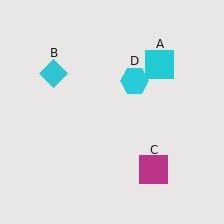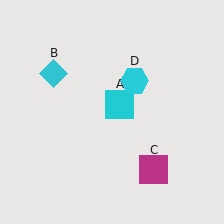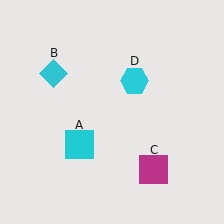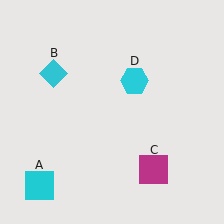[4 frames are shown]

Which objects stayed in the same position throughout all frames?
Cyan diamond (object B) and magenta square (object C) and cyan hexagon (object D) remained stationary.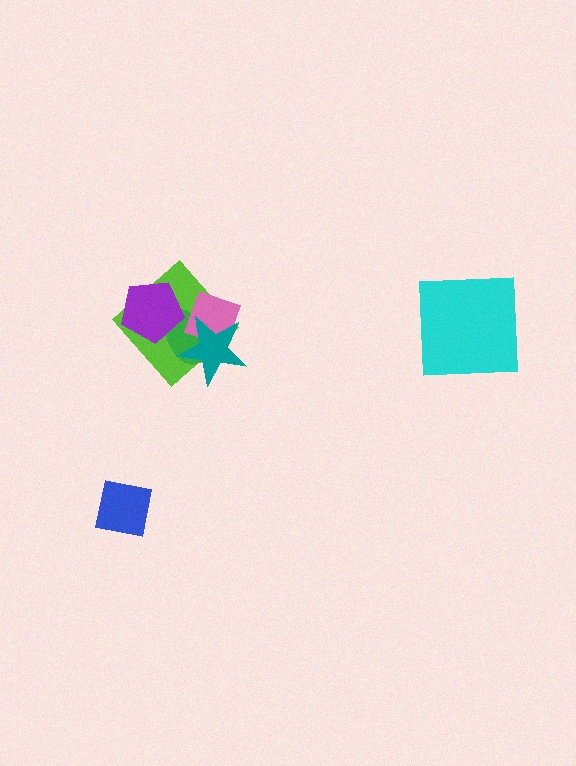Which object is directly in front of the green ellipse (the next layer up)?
The pink diamond is directly in front of the green ellipse.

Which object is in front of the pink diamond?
The teal star is in front of the pink diamond.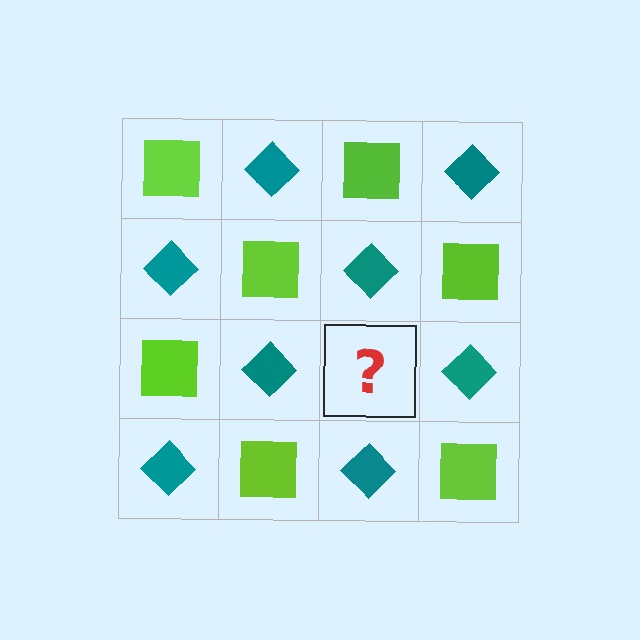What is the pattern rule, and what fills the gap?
The rule is that it alternates lime square and teal diamond in a checkerboard pattern. The gap should be filled with a lime square.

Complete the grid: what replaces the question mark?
The question mark should be replaced with a lime square.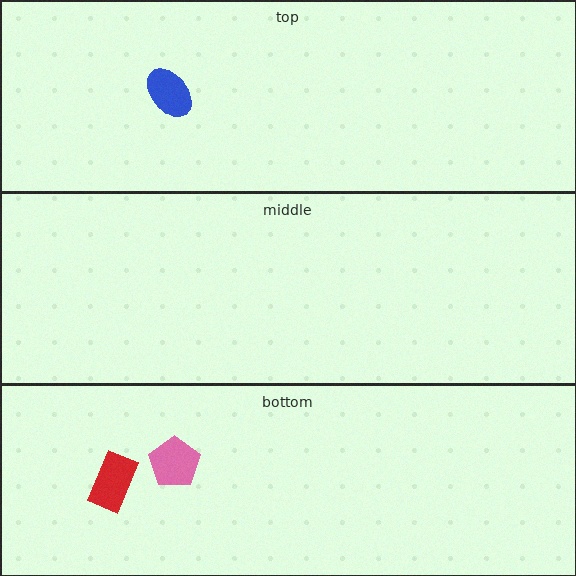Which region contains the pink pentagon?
The bottom region.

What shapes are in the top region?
The blue ellipse.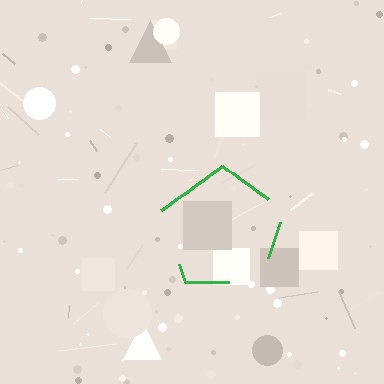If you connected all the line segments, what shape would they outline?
They would outline a pentagon.